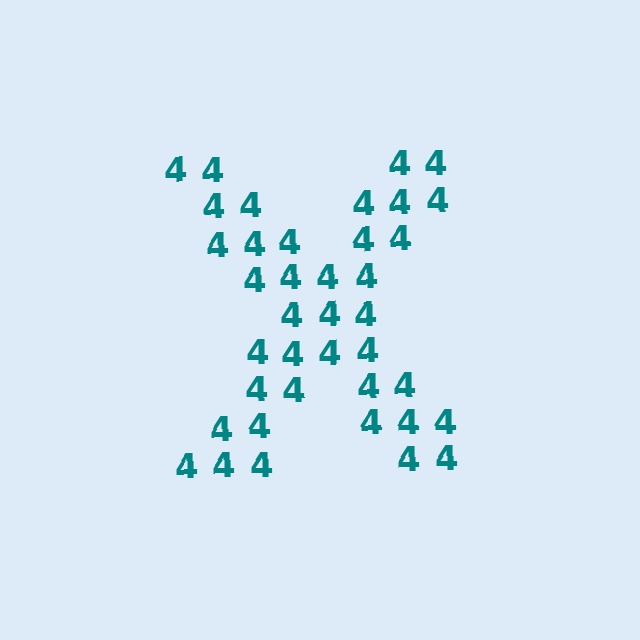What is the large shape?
The large shape is the letter X.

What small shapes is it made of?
It is made of small digit 4's.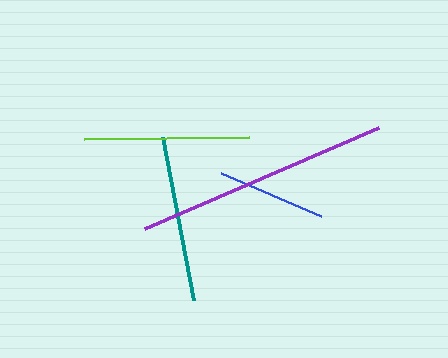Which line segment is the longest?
The purple line is the longest at approximately 255 pixels.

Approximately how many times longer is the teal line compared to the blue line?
The teal line is approximately 1.5 times the length of the blue line.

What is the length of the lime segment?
The lime segment is approximately 165 pixels long.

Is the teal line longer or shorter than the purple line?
The purple line is longer than the teal line.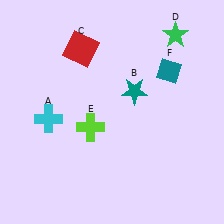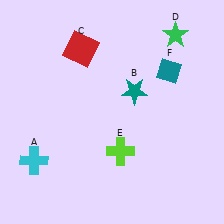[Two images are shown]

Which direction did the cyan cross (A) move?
The cyan cross (A) moved down.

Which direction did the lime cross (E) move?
The lime cross (E) moved right.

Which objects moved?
The objects that moved are: the cyan cross (A), the lime cross (E).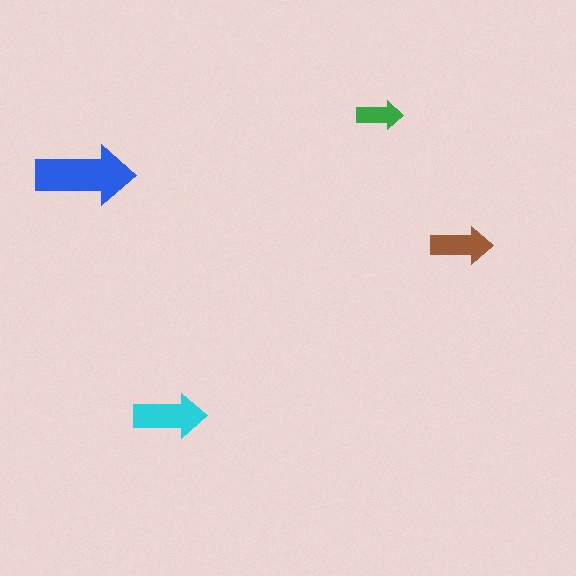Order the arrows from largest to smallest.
the blue one, the cyan one, the brown one, the green one.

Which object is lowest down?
The cyan arrow is bottommost.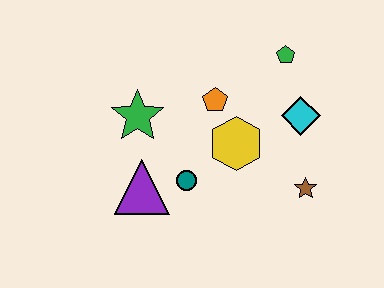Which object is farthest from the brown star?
The green star is farthest from the brown star.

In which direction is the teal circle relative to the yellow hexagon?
The teal circle is to the left of the yellow hexagon.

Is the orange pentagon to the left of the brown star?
Yes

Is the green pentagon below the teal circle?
No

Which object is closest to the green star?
The purple triangle is closest to the green star.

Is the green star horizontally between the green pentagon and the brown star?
No